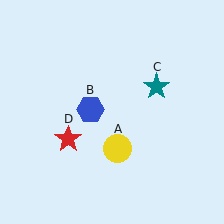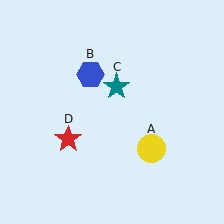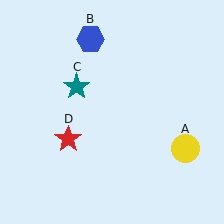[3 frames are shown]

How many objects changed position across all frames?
3 objects changed position: yellow circle (object A), blue hexagon (object B), teal star (object C).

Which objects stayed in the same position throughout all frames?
Red star (object D) remained stationary.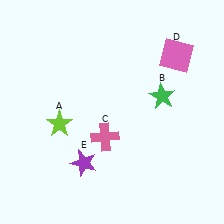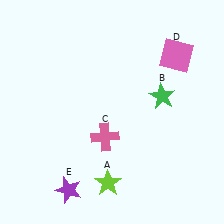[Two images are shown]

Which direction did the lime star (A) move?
The lime star (A) moved down.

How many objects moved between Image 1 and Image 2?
2 objects moved between the two images.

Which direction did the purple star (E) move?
The purple star (E) moved down.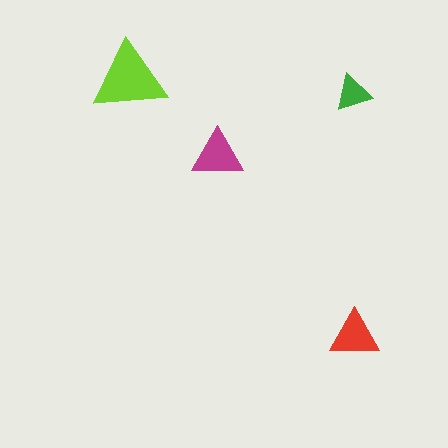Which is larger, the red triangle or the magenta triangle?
The magenta one.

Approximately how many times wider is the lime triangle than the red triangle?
About 1.5 times wider.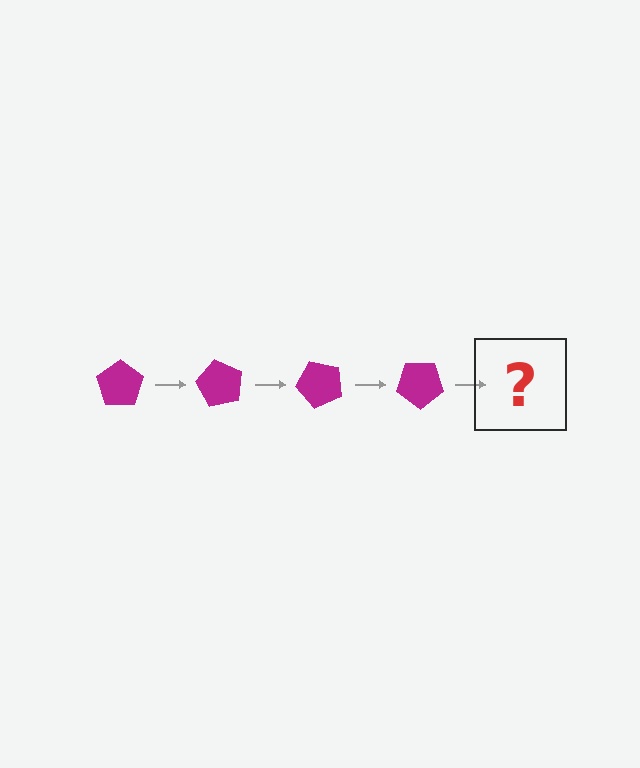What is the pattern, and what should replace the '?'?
The pattern is that the pentagon rotates 60 degrees each step. The '?' should be a magenta pentagon rotated 240 degrees.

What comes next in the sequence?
The next element should be a magenta pentagon rotated 240 degrees.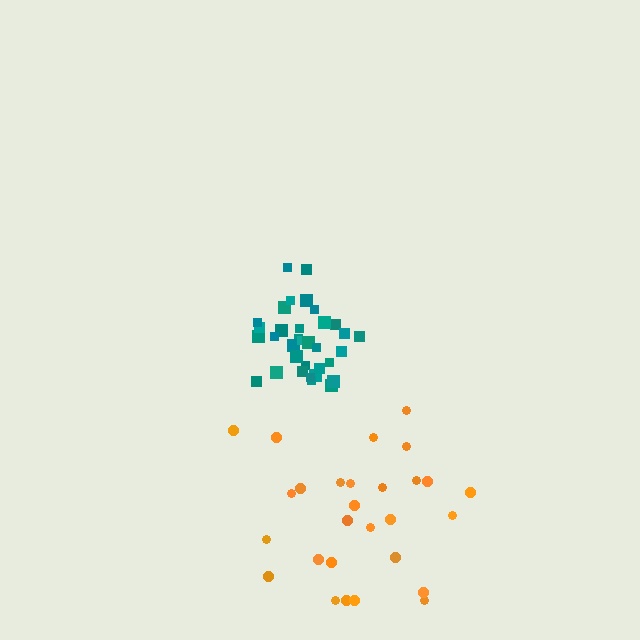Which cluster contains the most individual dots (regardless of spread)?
Teal (34).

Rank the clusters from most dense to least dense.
teal, orange.